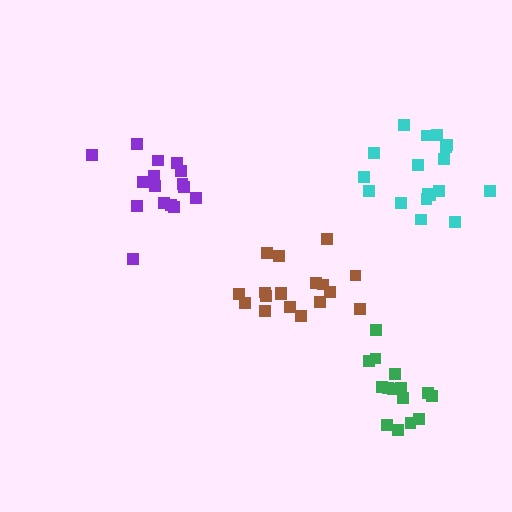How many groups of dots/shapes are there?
There are 4 groups.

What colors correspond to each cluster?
The clusters are colored: purple, cyan, brown, green.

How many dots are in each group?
Group 1: 17 dots, Group 2: 18 dots, Group 3: 18 dots, Group 4: 15 dots (68 total).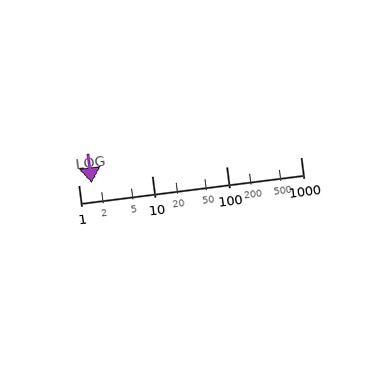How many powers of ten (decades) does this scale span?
The scale spans 3 decades, from 1 to 1000.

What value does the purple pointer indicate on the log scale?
The pointer indicates approximately 1.5.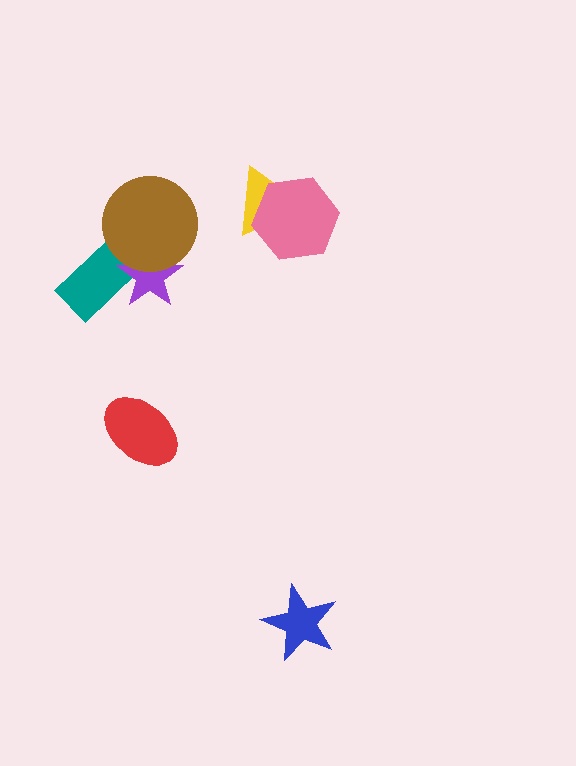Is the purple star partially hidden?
Yes, it is partially covered by another shape.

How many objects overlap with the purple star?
2 objects overlap with the purple star.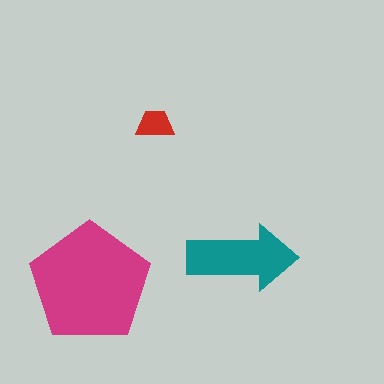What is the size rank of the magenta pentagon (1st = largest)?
1st.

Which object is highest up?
The red trapezoid is topmost.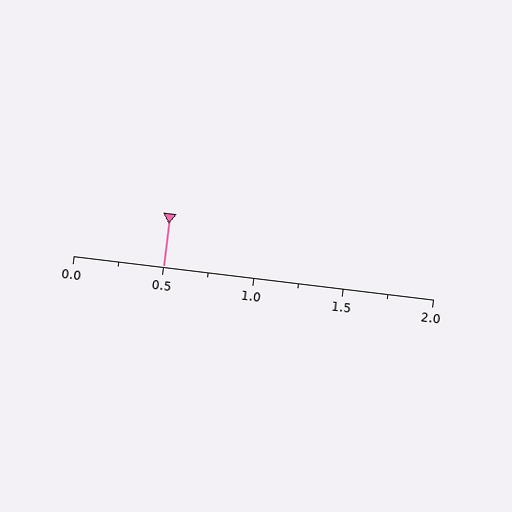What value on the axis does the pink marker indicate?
The marker indicates approximately 0.5.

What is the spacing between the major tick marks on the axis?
The major ticks are spaced 0.5 apart.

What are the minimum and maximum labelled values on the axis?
The axis runs from 0.0 to 2.0.